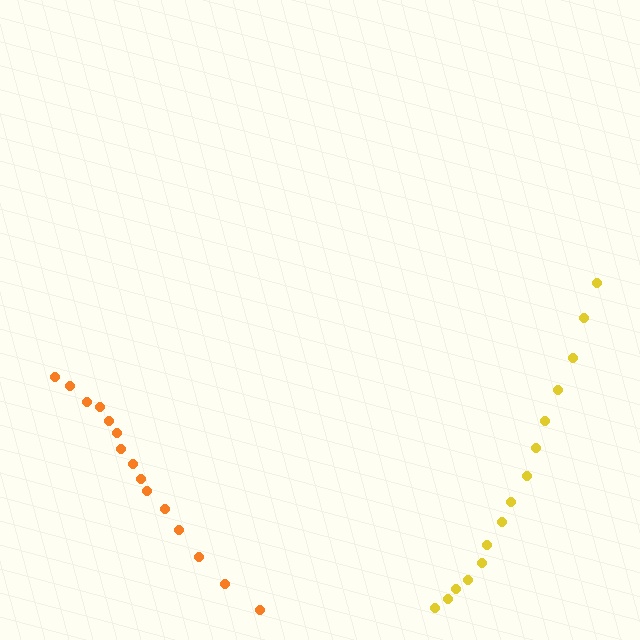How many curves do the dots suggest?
There are 2 distinct paths.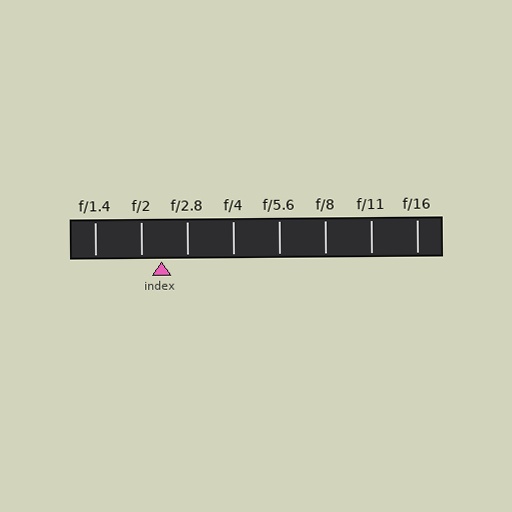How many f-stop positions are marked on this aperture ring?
There are 8 f-stop positions marked.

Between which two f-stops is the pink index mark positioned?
The index mark is between f/2 and f/2.8.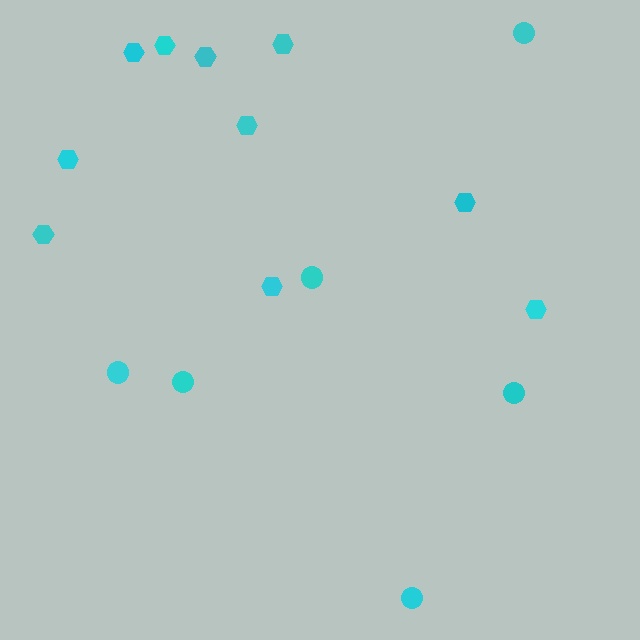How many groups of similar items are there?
There are 2 groups: one group of circles (6) and one group of hexagons (10).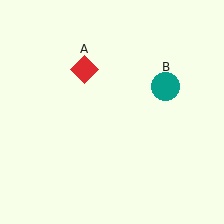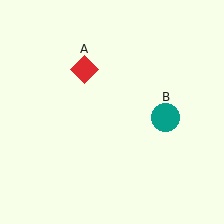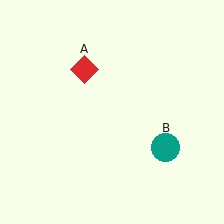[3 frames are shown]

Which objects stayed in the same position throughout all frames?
Red diamond (object A) remained stationary.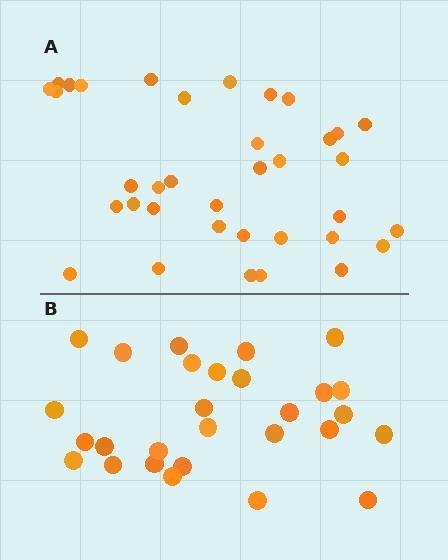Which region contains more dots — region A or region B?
Region A (the top region) has more dots.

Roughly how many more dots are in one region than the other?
Region A has roughly 8 or so more dots than region B.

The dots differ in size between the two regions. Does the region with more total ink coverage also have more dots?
No. Region B has more total ink coverage because its dots are larger, but region A actually contains more individual dots. Total area can be misleading — the number of items is what matters here.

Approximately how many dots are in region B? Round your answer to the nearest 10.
About 30 dots. (The exact count is 28, which rounds to 30.)